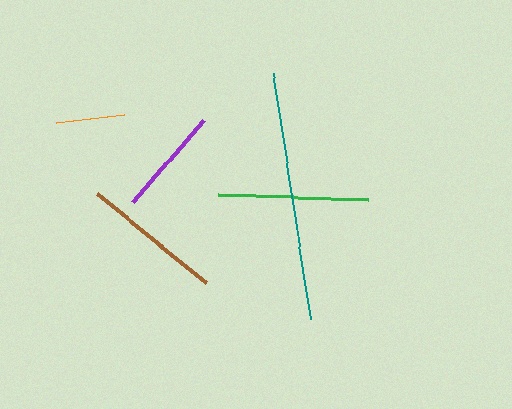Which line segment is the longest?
The teal line is the longest at approximately 248 pixels.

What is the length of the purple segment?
The purple segment is approximately 107 pixels long.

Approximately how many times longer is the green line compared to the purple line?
The green line is approximately 1.4 times the length of the purple line.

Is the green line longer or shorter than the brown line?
The green line is longer than the brown line.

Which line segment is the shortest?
The orange line is the shortest at approximately 68 pixels.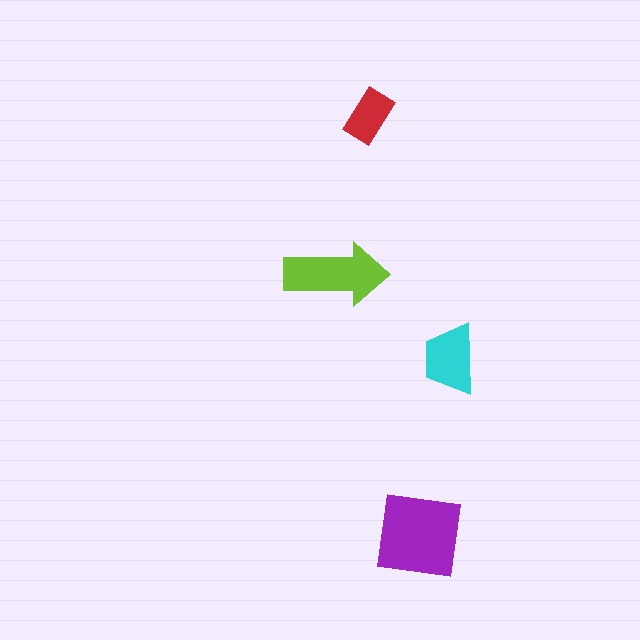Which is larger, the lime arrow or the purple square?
The purple square.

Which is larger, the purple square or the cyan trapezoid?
The purple square.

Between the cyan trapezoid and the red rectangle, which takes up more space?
The cyan trapezoid.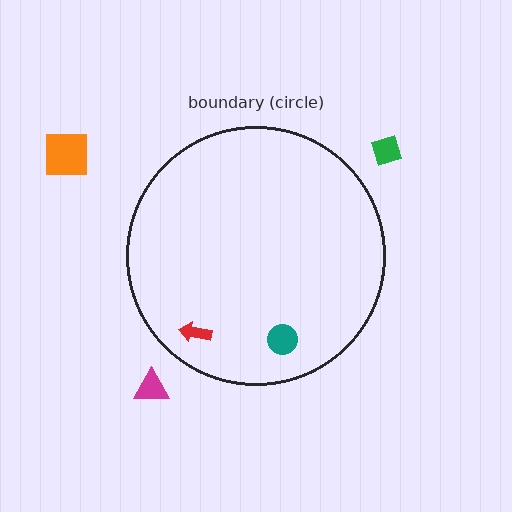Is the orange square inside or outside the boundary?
Outside.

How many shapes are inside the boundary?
2 inside, 3 outside.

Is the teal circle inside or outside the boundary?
Inside.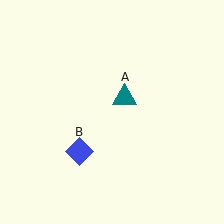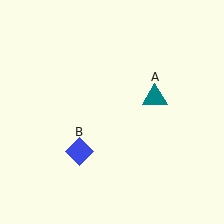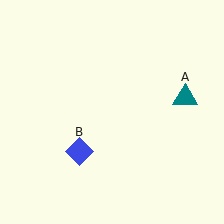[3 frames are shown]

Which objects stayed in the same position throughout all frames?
Blue diamond (object B) remained stationary.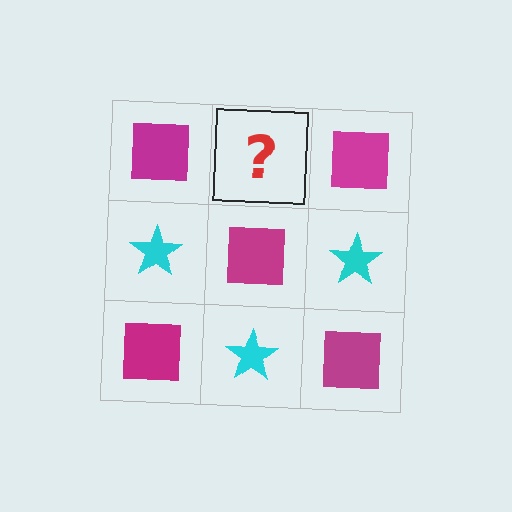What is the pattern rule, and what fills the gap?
The rule is that it alternates magenta square and cyan star in a checkerboard pattern. The gap should be filled with a cyan star.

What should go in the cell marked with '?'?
The missing cell should contain a cyan star.